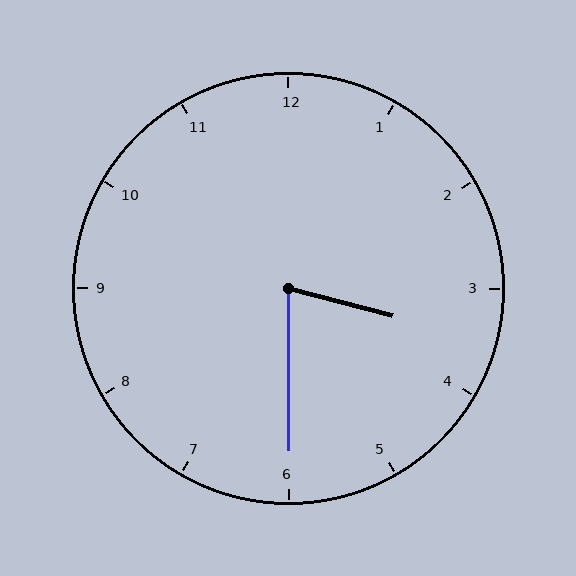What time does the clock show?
3:30.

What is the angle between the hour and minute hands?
Approximately 75 degrees.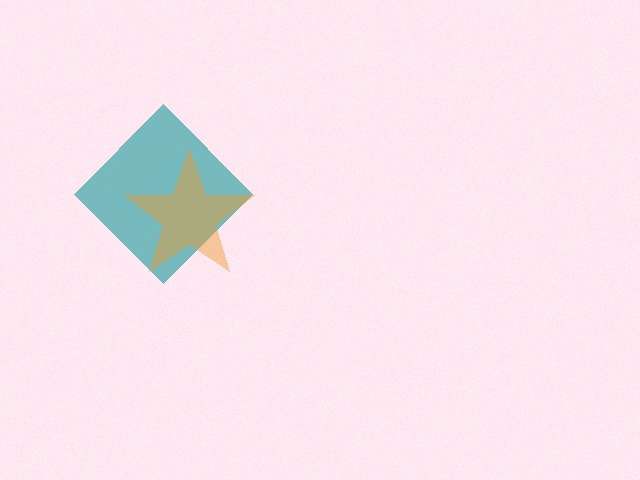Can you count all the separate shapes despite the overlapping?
Yes, there are 2 separate shapes.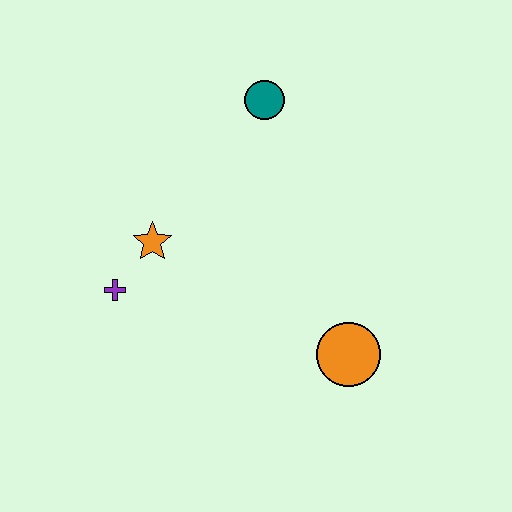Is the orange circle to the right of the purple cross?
Yes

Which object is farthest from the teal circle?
The orange circle is farthest from the teal circle.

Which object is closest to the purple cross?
The orange star is closest to the purple cross.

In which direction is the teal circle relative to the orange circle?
The teal circle is above the orange circle.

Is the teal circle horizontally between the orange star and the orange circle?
Yes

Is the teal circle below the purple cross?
No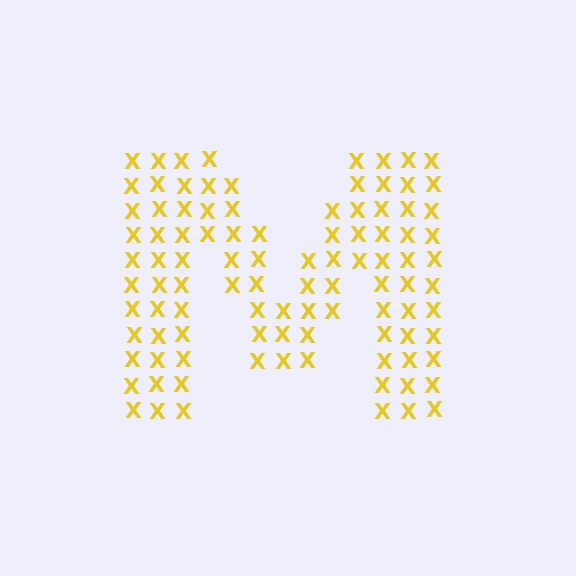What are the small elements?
The small elements are letter X's.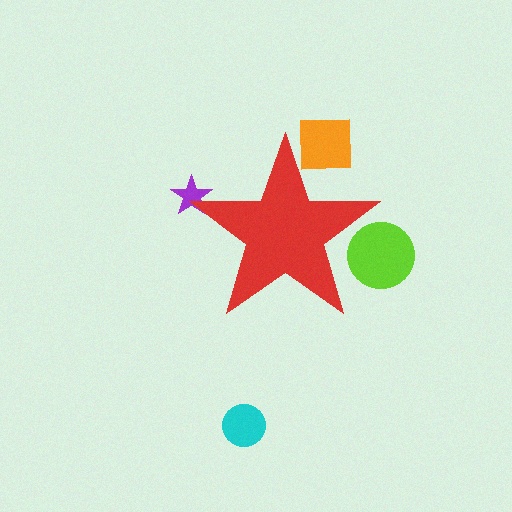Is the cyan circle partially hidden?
No, the cyan circle is fully visible.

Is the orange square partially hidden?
Yes, the orange square is partially hidden behind the red star.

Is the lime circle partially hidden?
Yes, the lime circle is partially hidden behind the red star.